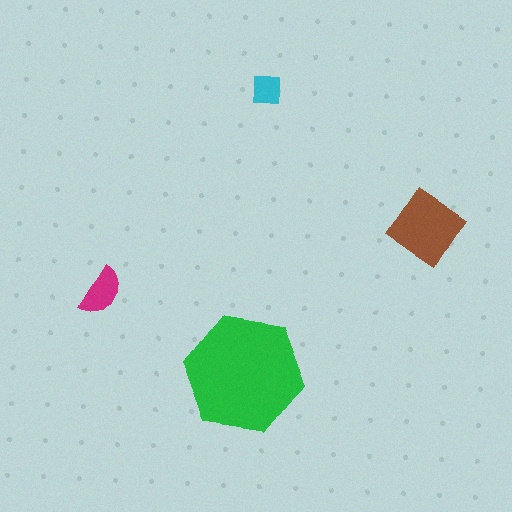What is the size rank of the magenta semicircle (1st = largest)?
3rd.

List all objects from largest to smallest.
The green hexagon, the brown diamond, the magenta semicircle, the cyan square.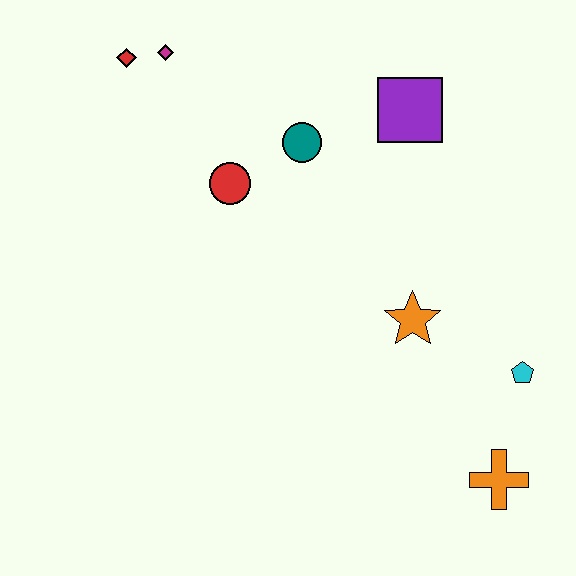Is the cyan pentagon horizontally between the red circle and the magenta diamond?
No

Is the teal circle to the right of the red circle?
Yes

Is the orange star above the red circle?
No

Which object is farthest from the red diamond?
The orange cross is farthest from the red diamond.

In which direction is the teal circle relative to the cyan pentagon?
The teal circle is above the cyan pentagon.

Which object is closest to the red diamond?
The magenta diamond is closest to the red diamond.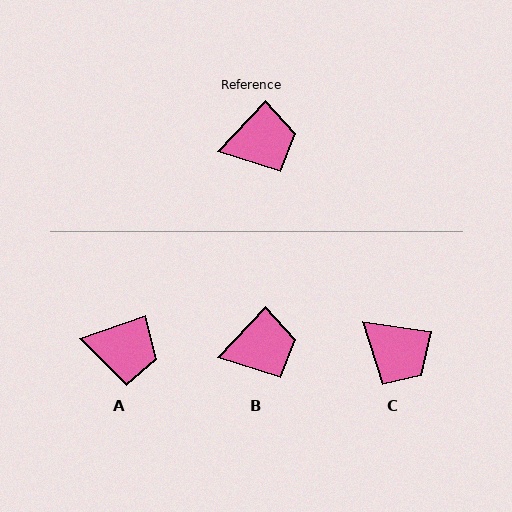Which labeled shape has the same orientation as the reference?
B.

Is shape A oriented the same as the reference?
No, it is off by about 28 degrees.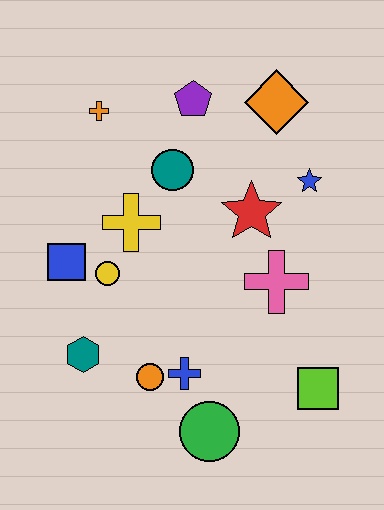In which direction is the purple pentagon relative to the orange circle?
The purple pentagon is above the orange circle.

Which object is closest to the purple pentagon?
The teal circle is closest to the purple pentagon.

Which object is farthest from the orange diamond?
The green circle is farthest from the orange diamond.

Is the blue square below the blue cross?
No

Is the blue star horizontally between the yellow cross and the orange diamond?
No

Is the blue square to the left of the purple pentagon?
Yes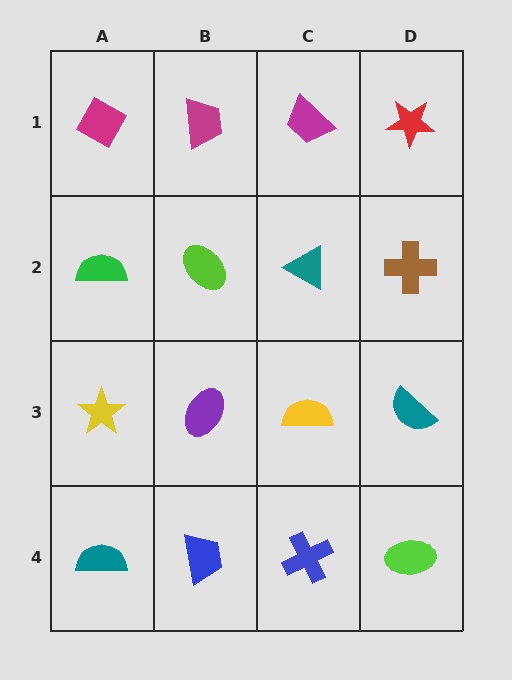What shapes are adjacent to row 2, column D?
A red star (row 1, column D), a teal semicircle (row 3, column D), a teal triangle (row 2, column C).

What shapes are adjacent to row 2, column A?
A magenta diamond (row 1, column A), a yellow star (row 3, column A), a lime ellipse (row 2, column B).